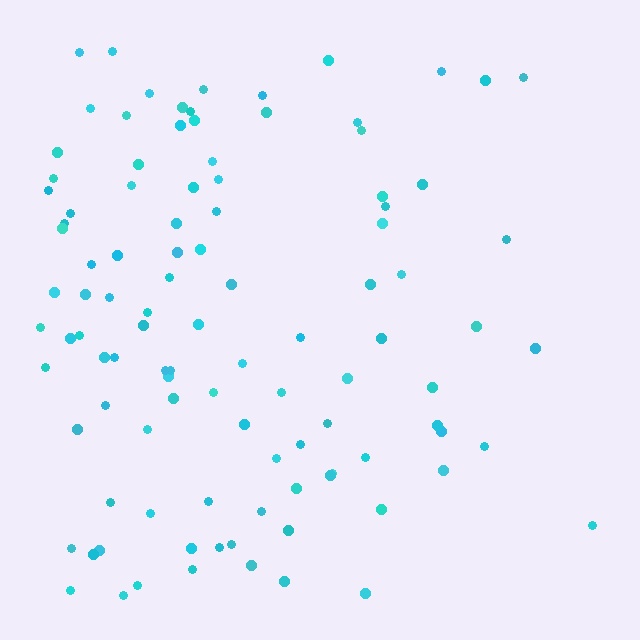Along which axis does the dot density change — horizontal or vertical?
Horizontal.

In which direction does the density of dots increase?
From right to left, with the left side densest.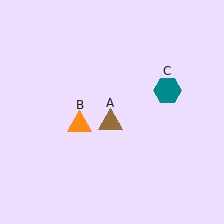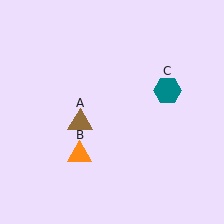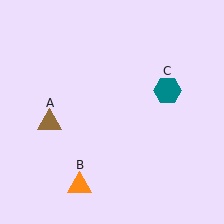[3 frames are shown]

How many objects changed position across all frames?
2 objects changed position: brown triangle (object A), orange triangle (object B).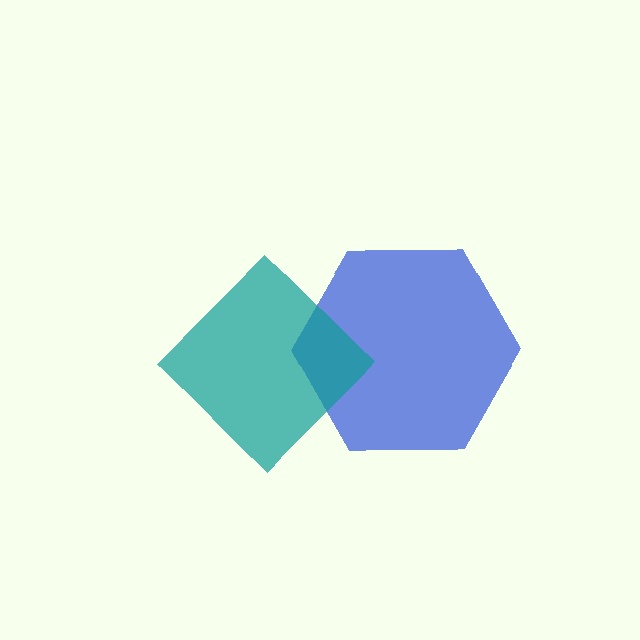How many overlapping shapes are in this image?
There are 2 overlapping shapes in the image.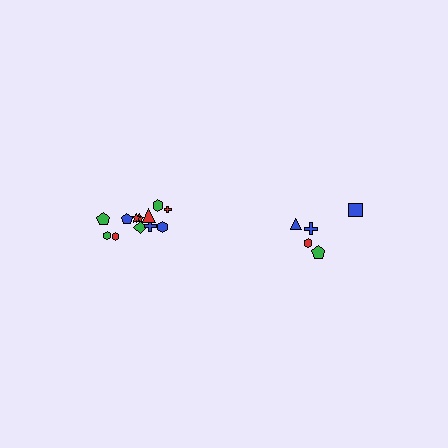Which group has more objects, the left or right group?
The left group.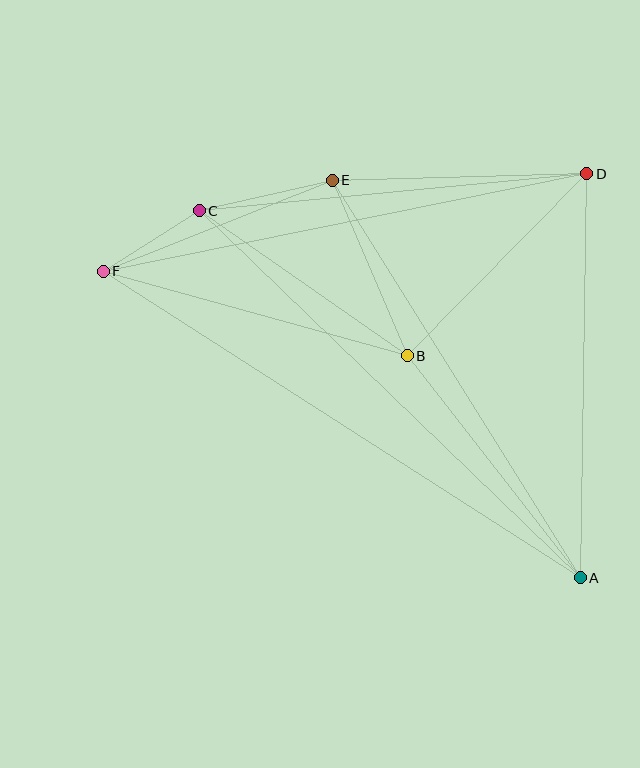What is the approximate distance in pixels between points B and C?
The distance between B and C is approximately 253 pixels.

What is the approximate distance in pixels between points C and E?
The distance between C and E is approximately 136 pixels.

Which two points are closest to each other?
Points C and F are closest to each other.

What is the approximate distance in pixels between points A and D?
The distance between A and D is approximately 404 pixels.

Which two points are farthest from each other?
Points A and F are farthest from each other.